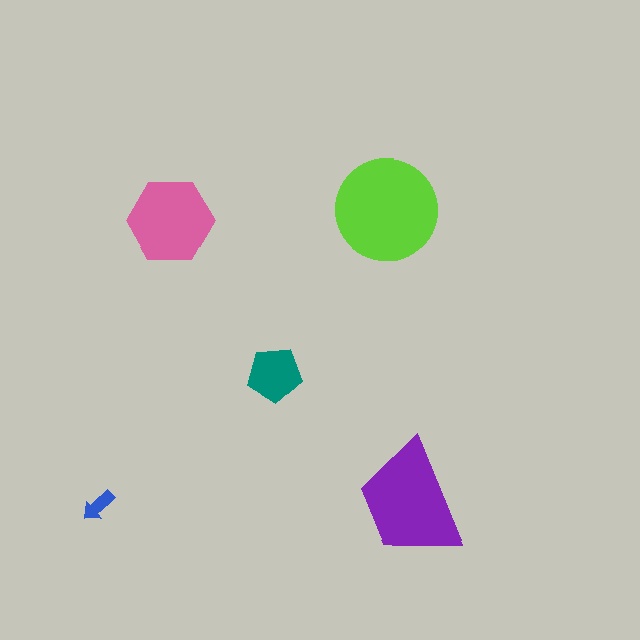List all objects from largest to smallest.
The lime circle, the purple trapezoid, the pink hexagon, the teal pentagon, the blue arrow.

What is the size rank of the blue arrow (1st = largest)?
5th.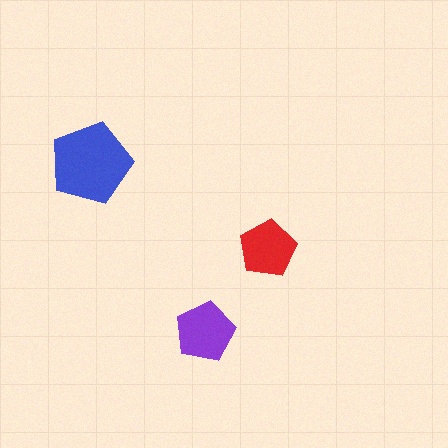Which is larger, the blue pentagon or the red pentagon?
The blue one.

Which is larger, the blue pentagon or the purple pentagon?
The blue one.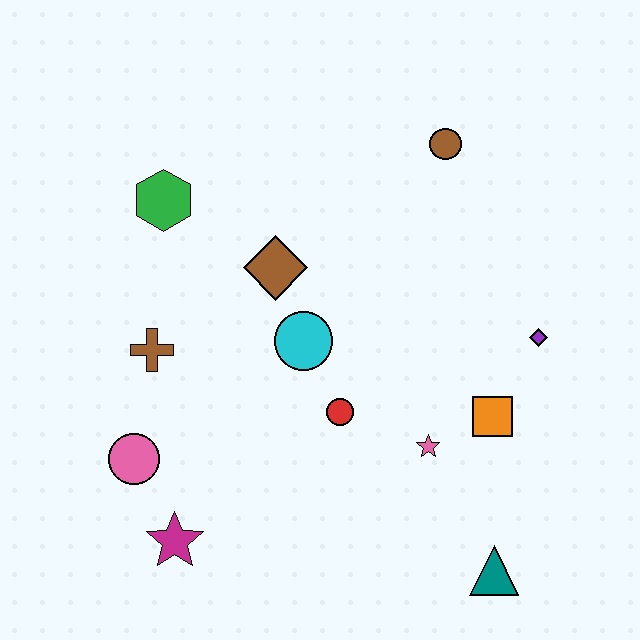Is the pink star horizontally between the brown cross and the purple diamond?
Yes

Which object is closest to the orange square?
The pink star is closest to the orange square.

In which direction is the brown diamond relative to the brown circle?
The brown diamond is to the left of the brown circle.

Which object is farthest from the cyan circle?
The teal triangle is farthest from the cyan circle.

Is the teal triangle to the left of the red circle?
No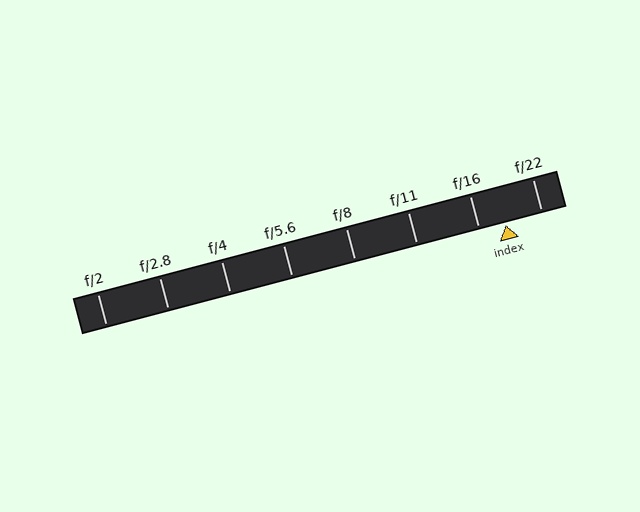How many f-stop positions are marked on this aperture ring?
There are 8 f-stop positions marked.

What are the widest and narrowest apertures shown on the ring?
The widest aperture shown is f/2 and the narrowest is f/22.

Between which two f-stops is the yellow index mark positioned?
The index mark is between f/16 and f/22.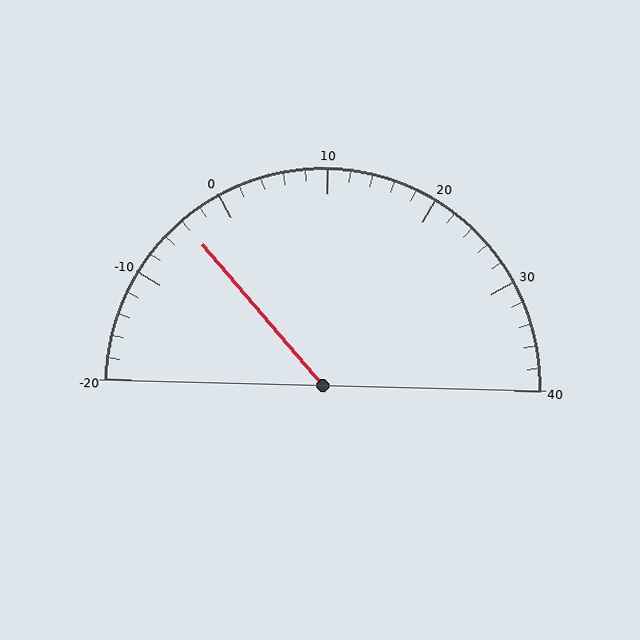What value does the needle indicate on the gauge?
The needle indicates approximately -4.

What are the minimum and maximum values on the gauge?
The gauge ranges from -20 to 40.